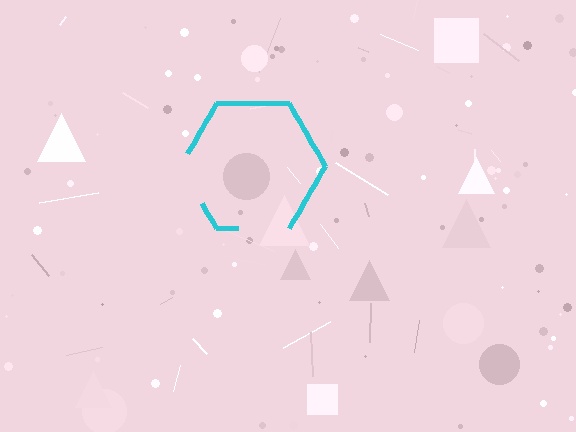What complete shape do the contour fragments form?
The contour fragments form a hexagon.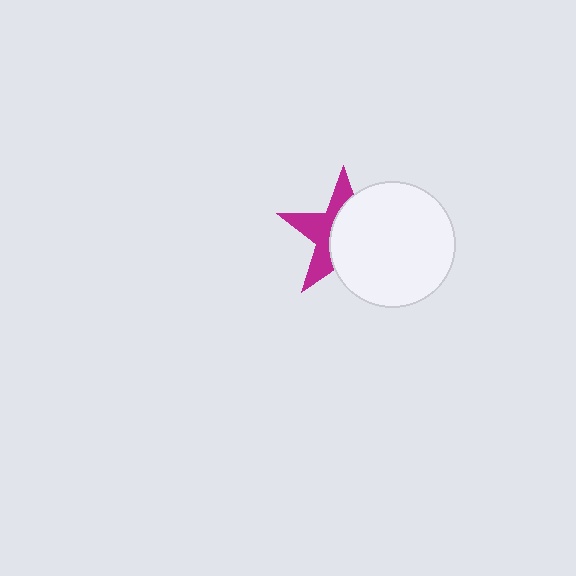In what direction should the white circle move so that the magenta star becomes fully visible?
The white circle should move right. That is the shortest direction to clear the overlap and leave the magenta star fully visible.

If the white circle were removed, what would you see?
You would see the complete magenta star.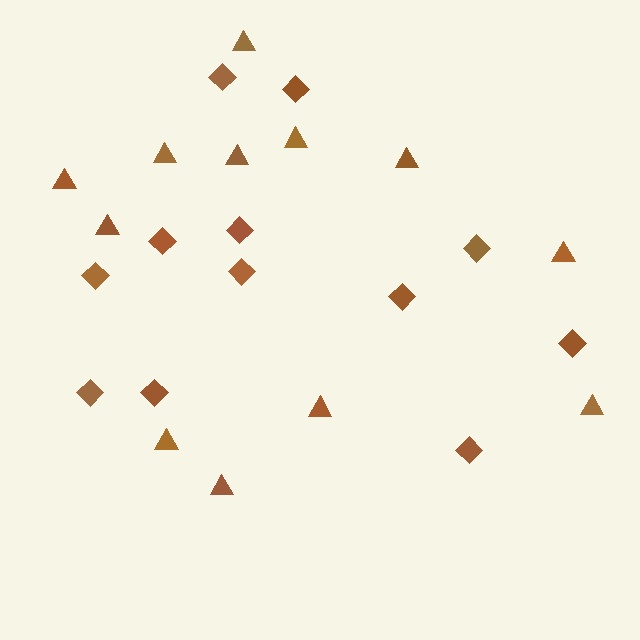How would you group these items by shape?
There are 2 groups: one group of diamonds (12) and one group of triangles (12).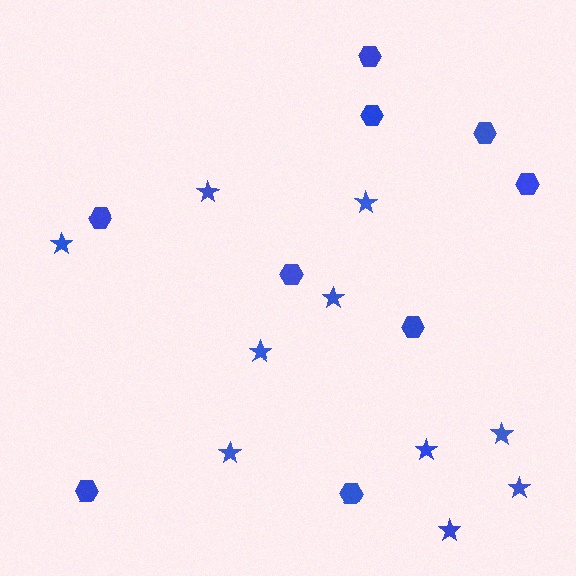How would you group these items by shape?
There are 2 groups: one group of hexagons (9) and one group of stars (10).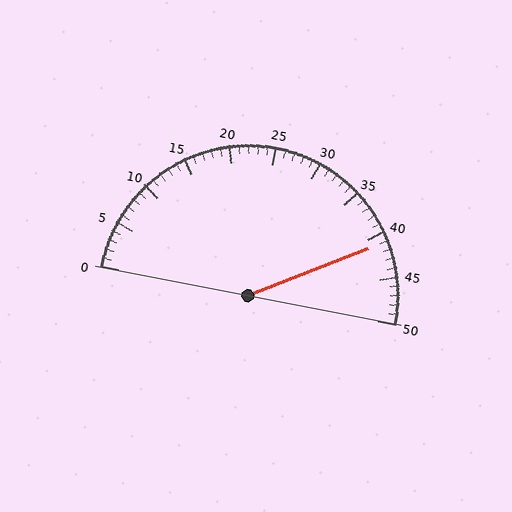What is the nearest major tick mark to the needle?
The nearest major tick mark is 40.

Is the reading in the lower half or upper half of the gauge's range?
The reading is in the upper half of the range (0 to 50).